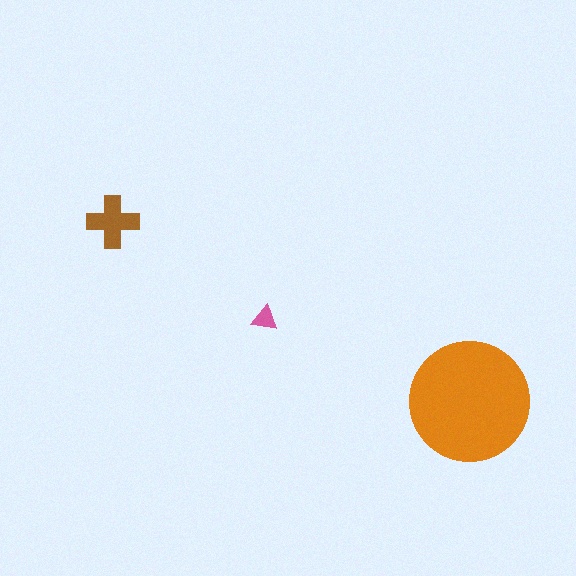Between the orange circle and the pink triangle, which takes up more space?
The orange circle.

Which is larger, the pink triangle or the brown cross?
The brown cross.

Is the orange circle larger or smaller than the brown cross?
Larger.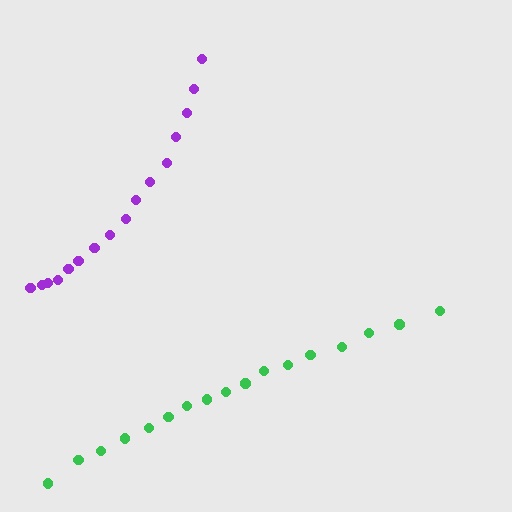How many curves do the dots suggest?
There are 2 distinct paths.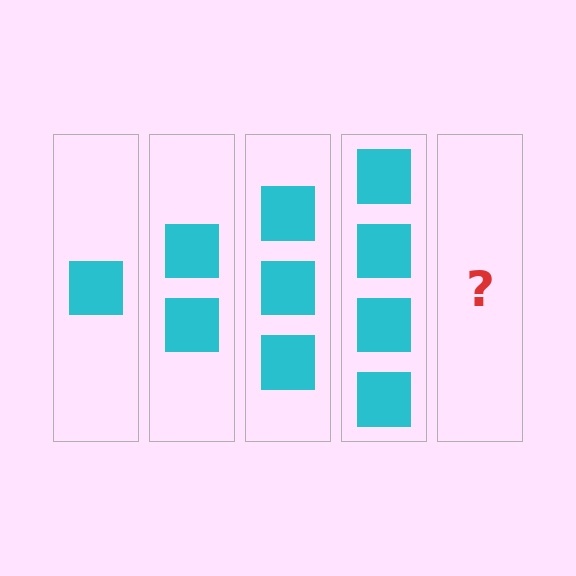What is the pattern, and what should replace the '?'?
The pattern is that each step adds one more square. The '?' should be 5 squares.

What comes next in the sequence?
The next element should be 5 squares.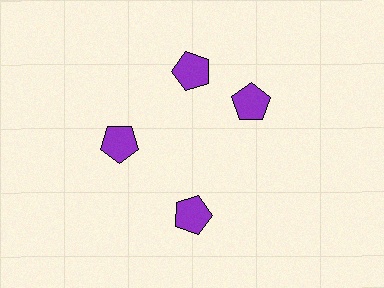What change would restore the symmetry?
The symmetry would be restored by rotating it back into even spacing with its neighbors so that all 4 pentagons sit at equal angles and equal distance from the center.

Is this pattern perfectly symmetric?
No. The 4 purple pentagons are arranged in a ring, but one element near the 3 o'clock position is rotated out of alignment along the ring, breaking the 4-fold rotational symmetry.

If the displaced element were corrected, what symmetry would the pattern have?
It would have 4-fold rotational symmetry — the pattern would map onto itself every 90 degrees.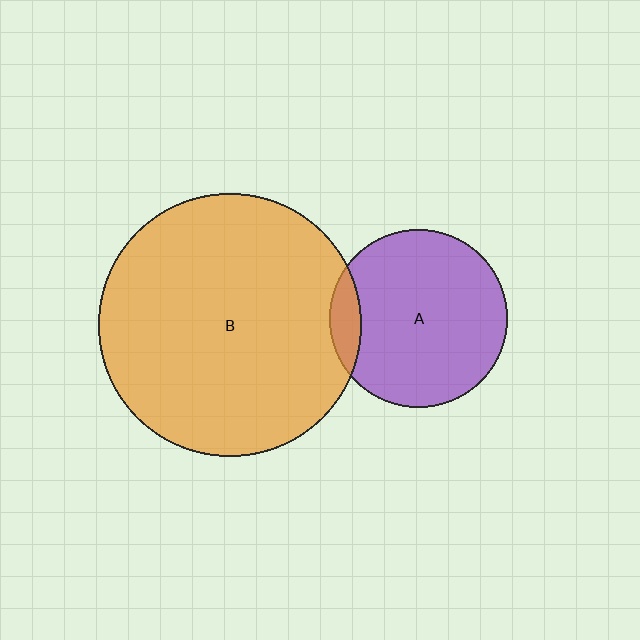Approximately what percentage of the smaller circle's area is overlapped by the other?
Approximately 10%.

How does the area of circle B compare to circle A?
Approximately 2.2 times.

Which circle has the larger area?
Circle B (orange).